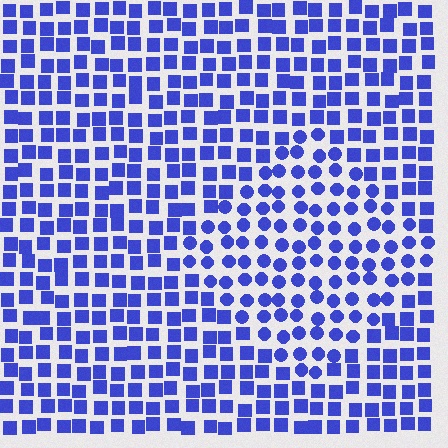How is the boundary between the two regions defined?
The boundary is defined by a change in element shape: circles inside vs. squares outside. All elements share the same color and spacing.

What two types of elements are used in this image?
The image uses circles inside the diamond region and squares outside it.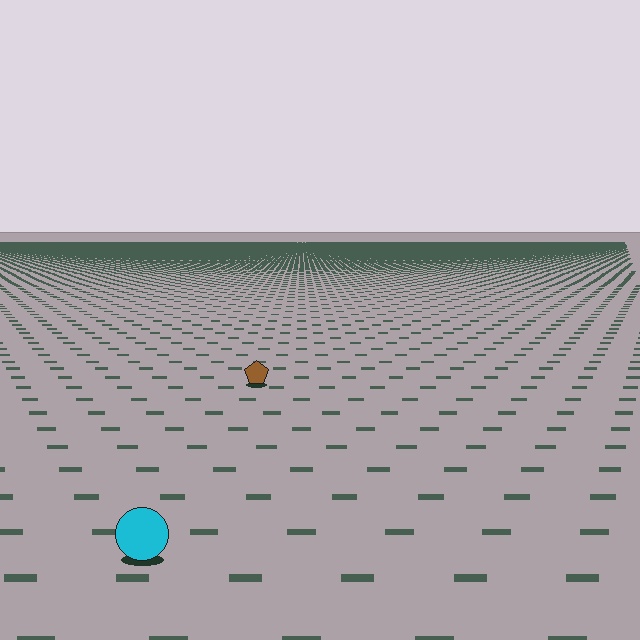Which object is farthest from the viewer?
The brown pentagon is farthest from the viewer. It appears smaller and the ground texture around it is denser.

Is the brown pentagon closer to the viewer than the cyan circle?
No. The cyan circle is closer — you can tell from the texture gradient: the ground texture is coarser near it.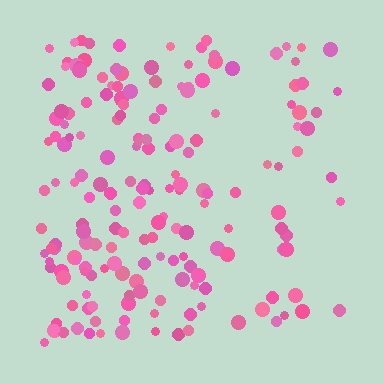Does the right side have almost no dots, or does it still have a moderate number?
Still a moderate number, just noticeably fewer than the left.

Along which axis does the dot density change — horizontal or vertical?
Horizontal.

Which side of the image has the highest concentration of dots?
The left.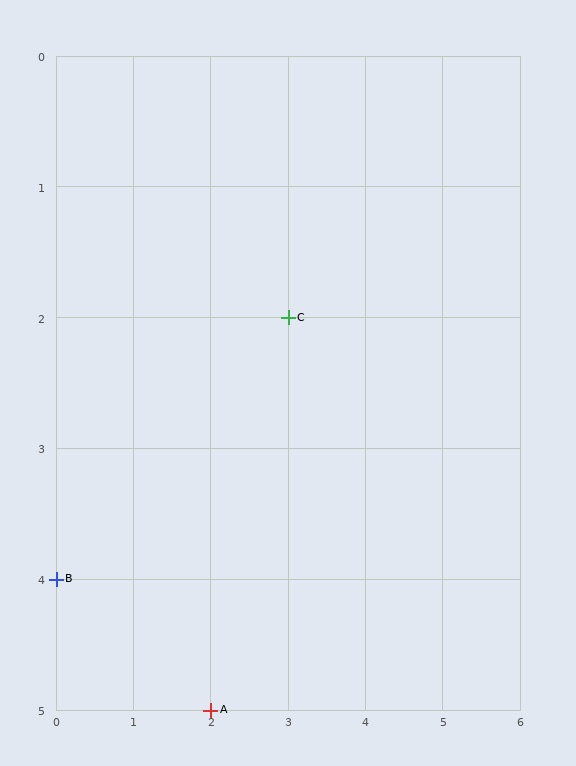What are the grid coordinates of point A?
Point A is at grid coordinates (2, 5).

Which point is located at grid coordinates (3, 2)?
Point C is at (3, 2).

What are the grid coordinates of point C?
Point C is at grid coordinates (3, 2).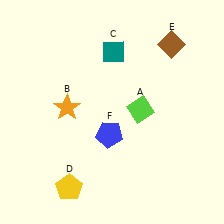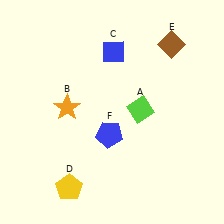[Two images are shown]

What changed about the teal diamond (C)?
In Image 1, C is teal. In Image 2, it changed to blue.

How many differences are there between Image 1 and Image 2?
There is 1 difference between the two images.